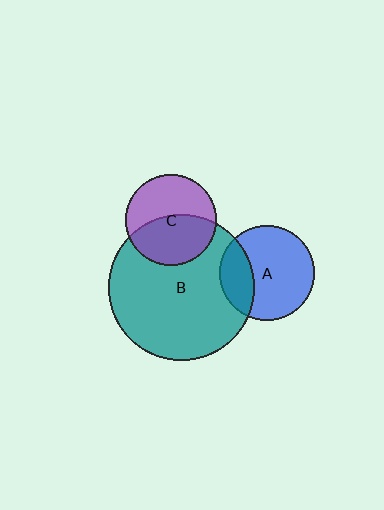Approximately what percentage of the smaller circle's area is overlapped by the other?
Approximately 25%.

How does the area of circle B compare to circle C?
Approximately 2.6 times.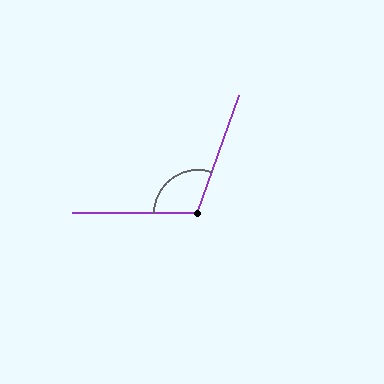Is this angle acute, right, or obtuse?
It is obtuse.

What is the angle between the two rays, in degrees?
Approximately 110 degrees.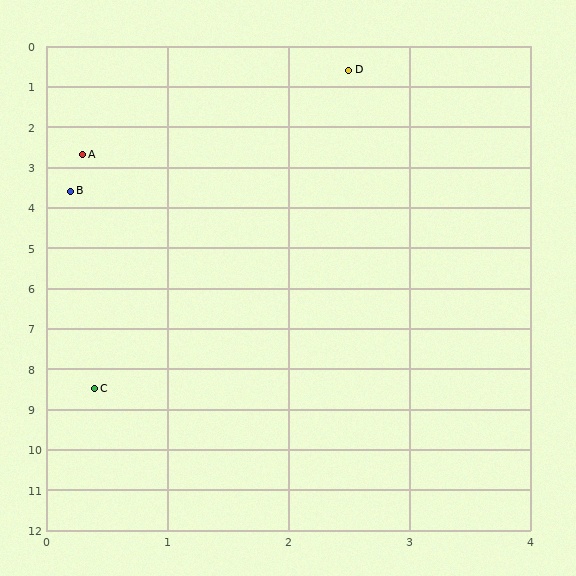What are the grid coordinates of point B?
Point B is at approximately (0.2, 3.6).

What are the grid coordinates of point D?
Point D is at approximately (2.5, 0.6).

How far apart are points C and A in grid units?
Points C and A are about 5.8 grid units apart.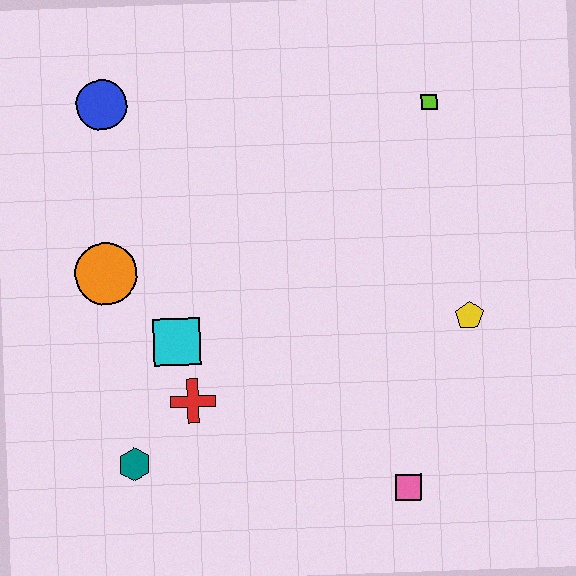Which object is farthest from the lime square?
The teal hexagon is farthest from the lime square.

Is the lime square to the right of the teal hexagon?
Yes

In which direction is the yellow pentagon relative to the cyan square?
The yellow pentagon is to the right of the cyan square.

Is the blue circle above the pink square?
Yes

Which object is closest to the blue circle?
The orange circle is closest to the blue circle.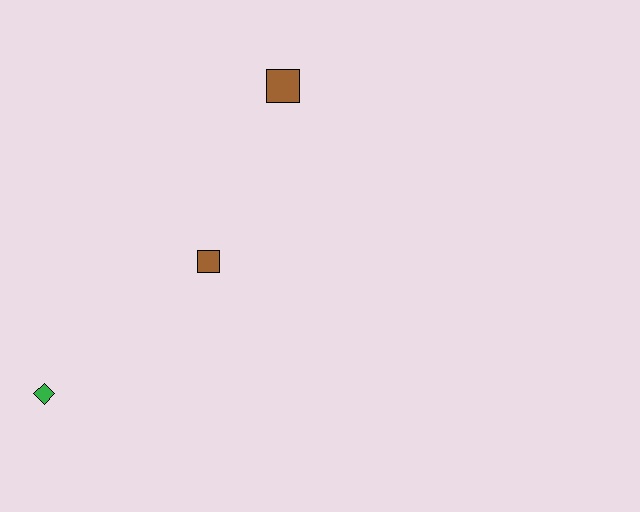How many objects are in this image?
There are 3 objects.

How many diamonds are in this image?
There is 1 diamond.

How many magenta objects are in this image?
There are no magenta objects.